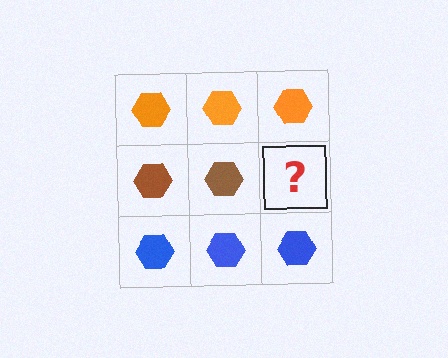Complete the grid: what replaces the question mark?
The question mark should be replaced with a brown hexagon.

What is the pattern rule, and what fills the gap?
The rule is that each row has a consistent color. The gap should be filled with a brown hexagon.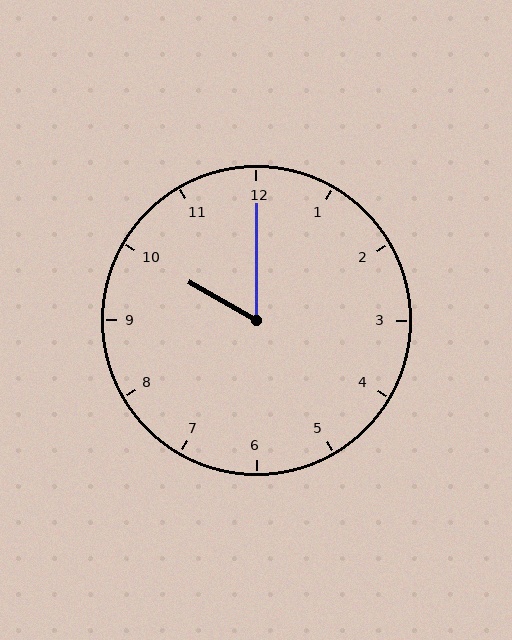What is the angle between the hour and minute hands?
Approximately 60 degrees.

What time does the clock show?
10:00.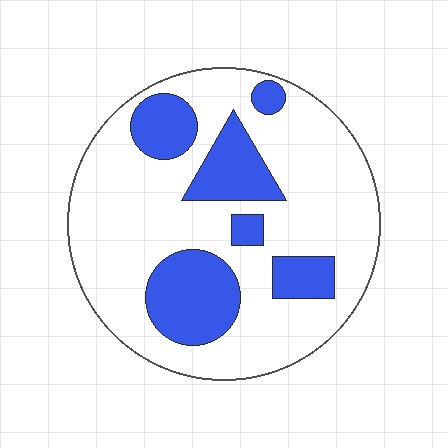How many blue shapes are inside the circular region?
6.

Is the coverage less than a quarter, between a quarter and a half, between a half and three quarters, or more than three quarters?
Between a quarter and a half.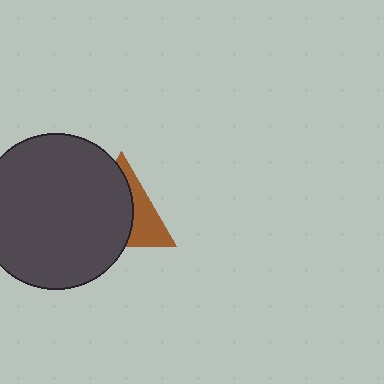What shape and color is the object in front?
The object in front is a dark gray circle.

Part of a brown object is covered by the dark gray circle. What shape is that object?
It is a triangle.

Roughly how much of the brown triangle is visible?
A small part of it is visible (roughly 38%).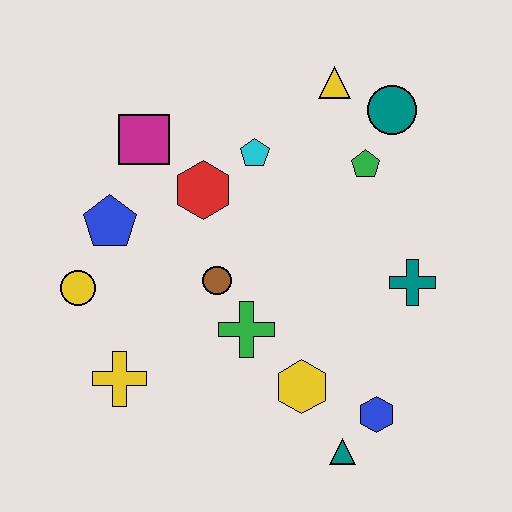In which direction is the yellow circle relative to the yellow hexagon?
The yellow circle is to the left of the yellow hexagon.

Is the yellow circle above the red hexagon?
No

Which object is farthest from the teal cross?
The yellow circle is farthest from the teal cross.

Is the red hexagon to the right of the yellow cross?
Yes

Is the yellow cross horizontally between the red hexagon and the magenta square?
No